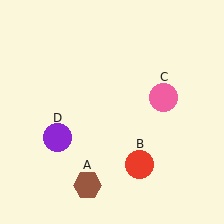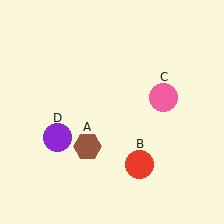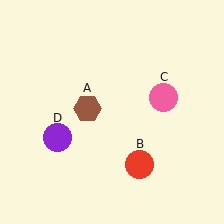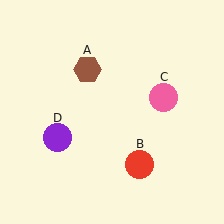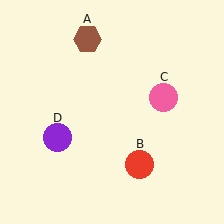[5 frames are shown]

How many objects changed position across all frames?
1 object changed position: brown hexagon (object A).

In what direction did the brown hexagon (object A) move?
The brown hexagon (object A) moved up.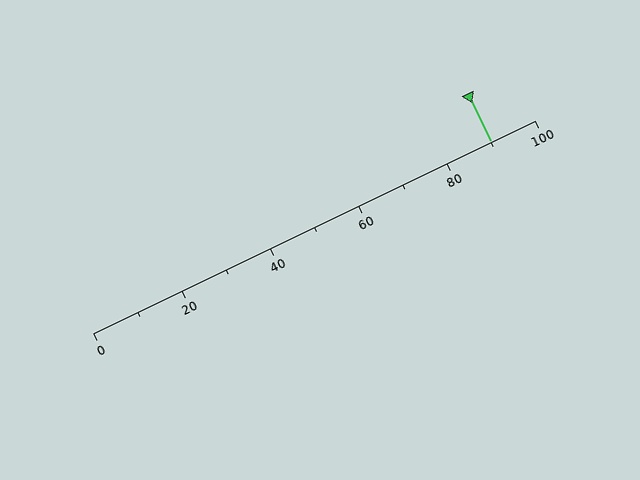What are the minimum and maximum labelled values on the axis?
The axis runs from 0 to 100.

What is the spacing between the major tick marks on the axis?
The major ticks are spaced 20 apart.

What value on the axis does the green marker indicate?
The marker indicates approximately 90.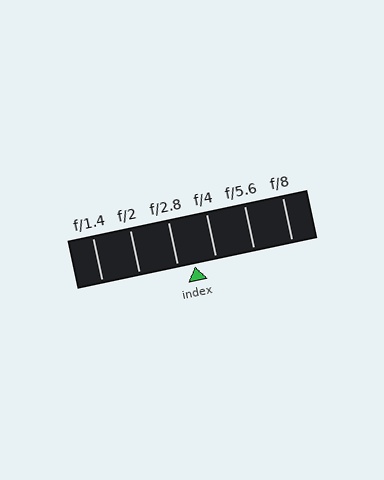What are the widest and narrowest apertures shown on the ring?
The widest aperture shown is f/1.4 and the narrowest is f/8.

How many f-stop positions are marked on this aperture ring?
There are 6 f-stop positions marked.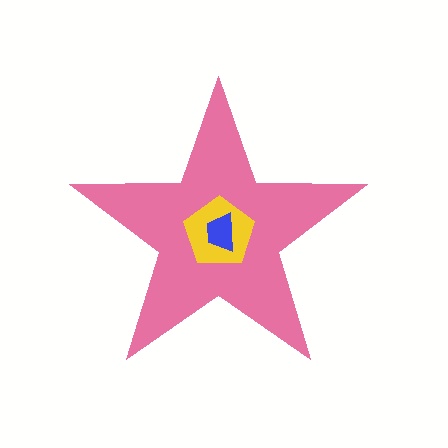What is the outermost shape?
The pink star.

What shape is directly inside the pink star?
The yellow pentagon.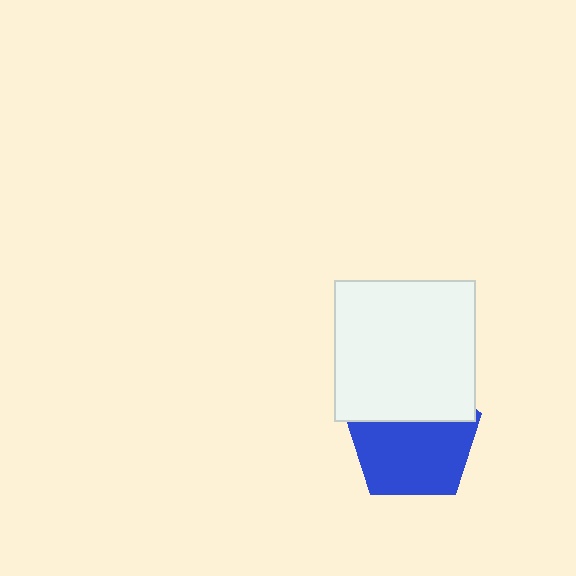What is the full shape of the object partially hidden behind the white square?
The partially hidden object is a blue pentagon.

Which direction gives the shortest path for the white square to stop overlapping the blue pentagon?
Moving up gives the shortest separation.